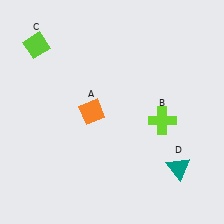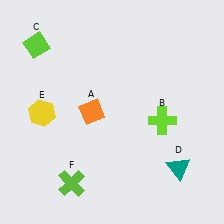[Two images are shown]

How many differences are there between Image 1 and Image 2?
There are 2 differences between the two images.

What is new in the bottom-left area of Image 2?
A lime cross (F) was added in the bottom-left area of Image 2.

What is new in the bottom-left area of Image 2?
A yellow hexagon (E) was added in the bottom-left area of Image 2.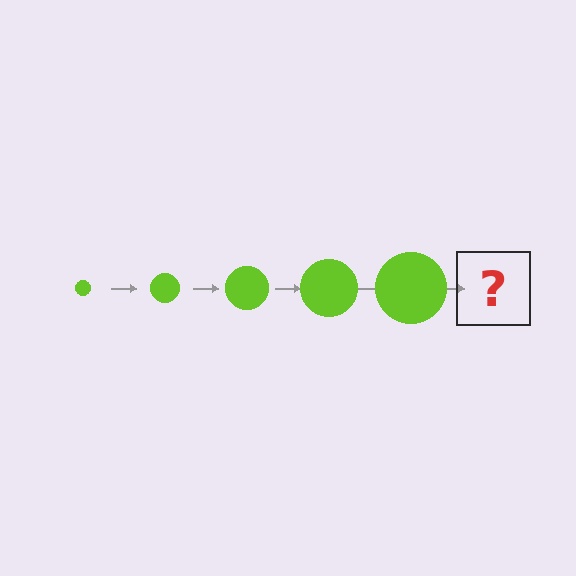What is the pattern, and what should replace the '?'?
The pattern is that the circle gets progressively larger each step. The '?' should be a lime circle, larger than the previous one.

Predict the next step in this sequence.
The next step is a lime circle, larger than the previous one.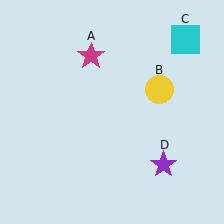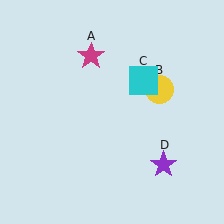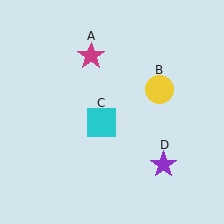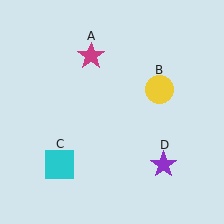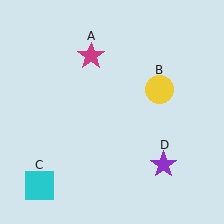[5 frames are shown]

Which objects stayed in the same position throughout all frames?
Magenta star (object A) and yellow circle (object B) and purple star (object D) remained stationary.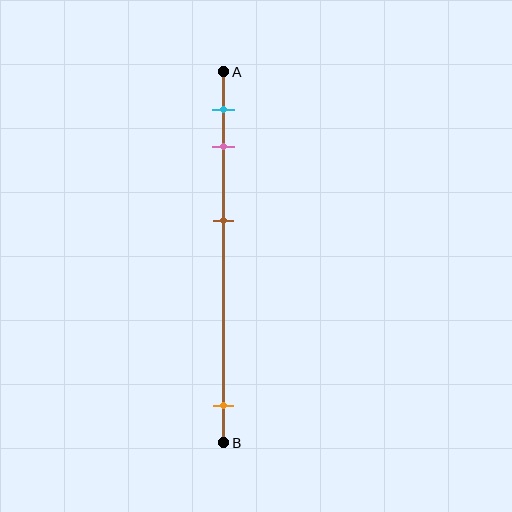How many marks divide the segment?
There are 4 marks dividing the segment.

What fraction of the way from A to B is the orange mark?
The orange mark is approximately 90% (0.9) of the way from A to B.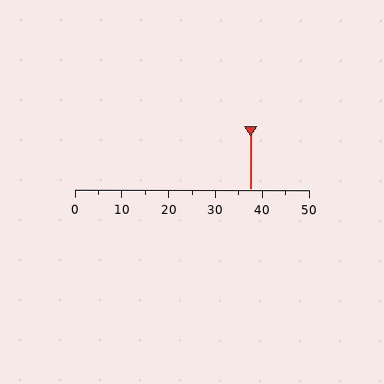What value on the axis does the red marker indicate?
The marker indicates approximately 37.5.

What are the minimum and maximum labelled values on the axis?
The axis runs from 0 to 50.